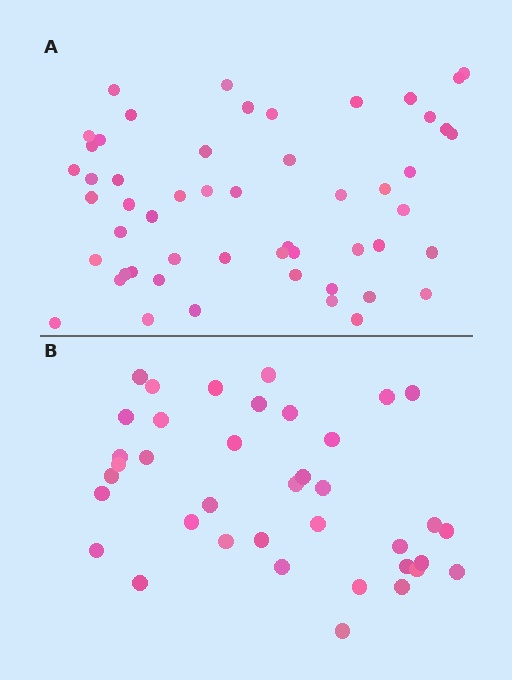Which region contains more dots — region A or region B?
Region A (the top region) has more dots.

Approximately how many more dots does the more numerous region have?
Region A has approximately 15 more dots than region B.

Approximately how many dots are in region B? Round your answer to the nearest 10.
About 40 dots. (The exact count is 38, which rounds to 40.)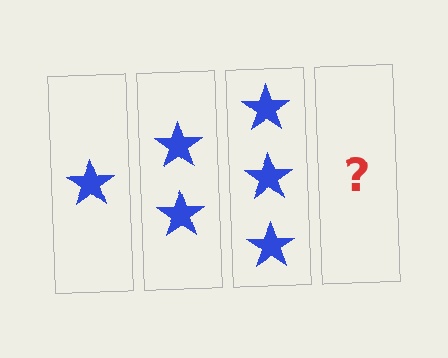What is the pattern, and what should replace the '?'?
The pattern is that each step adds one more star. The '?' should be 4 stars.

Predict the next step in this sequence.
The next step is 4 stars.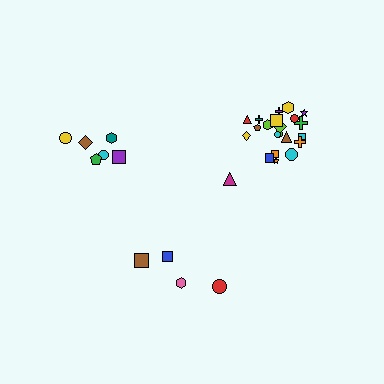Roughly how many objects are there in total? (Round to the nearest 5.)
Roughly 30 objects in total.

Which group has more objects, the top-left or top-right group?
The top-right group.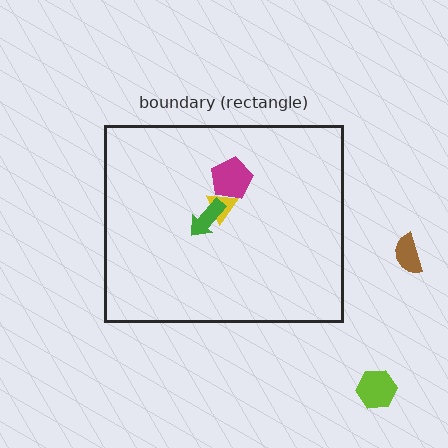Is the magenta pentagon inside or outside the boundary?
Inside.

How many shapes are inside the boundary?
3 inside, 2 outside.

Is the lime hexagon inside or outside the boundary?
Outside.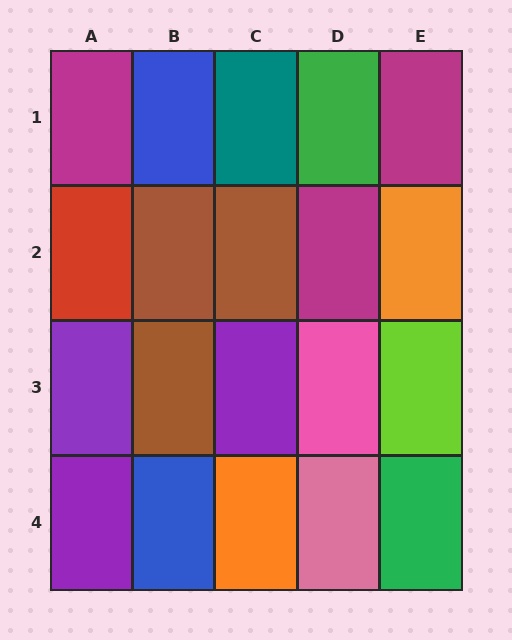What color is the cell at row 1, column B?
Blue.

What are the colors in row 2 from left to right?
Red, brown, brown, magenta, orange.